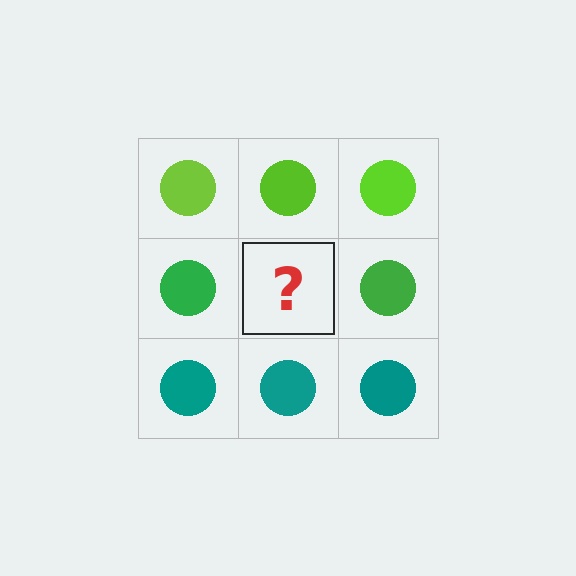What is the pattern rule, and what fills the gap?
The rule is that each row has a consistent color. The gap should be filled with a green circle.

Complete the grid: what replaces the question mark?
The question mark should be replaced with a green circle.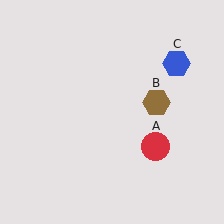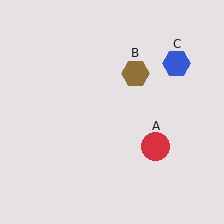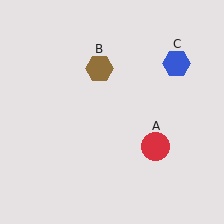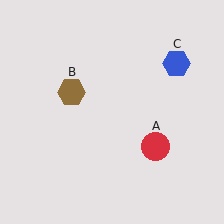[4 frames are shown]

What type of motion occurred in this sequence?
The brown hexagon (object B) rotated counterclockwise around the center of the scene.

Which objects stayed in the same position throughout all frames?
Red circle (object A) and blue hexagon (object C) remained stationary.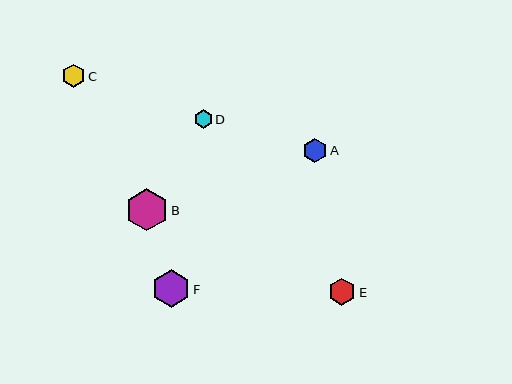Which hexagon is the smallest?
Hexagon D is the smallest with a size of approximately 18 pixels.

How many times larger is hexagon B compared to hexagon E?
Hexagon B is approximately 1.6 times the size of hexagon E.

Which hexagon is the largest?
Hexagon B is the largest with a size of approximately 43 pixels.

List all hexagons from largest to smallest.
From largest to smallest: B, F, E, A, C, D.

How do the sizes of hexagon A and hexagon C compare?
Hexagon A and hexagon C are approximately the same size.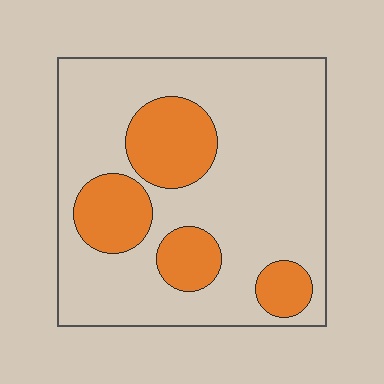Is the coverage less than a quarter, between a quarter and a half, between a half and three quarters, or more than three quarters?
Less than a quarter.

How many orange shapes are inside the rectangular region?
4.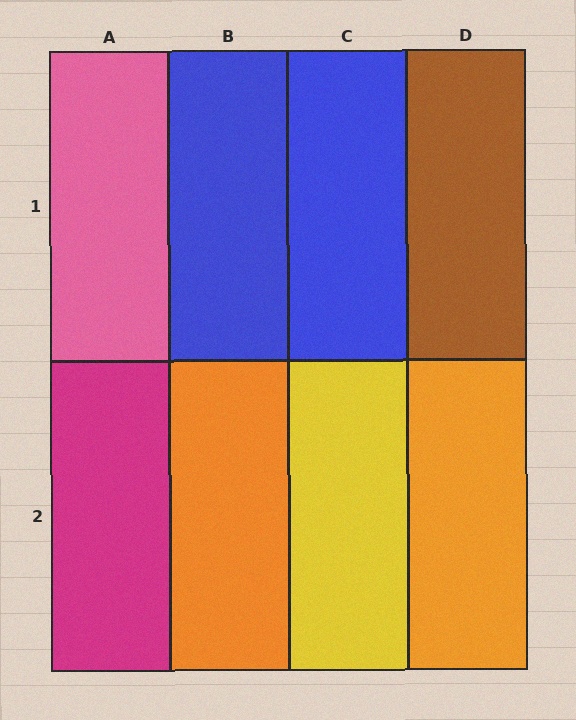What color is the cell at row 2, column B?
Orange.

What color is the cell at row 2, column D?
Orange.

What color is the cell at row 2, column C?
Yellow.